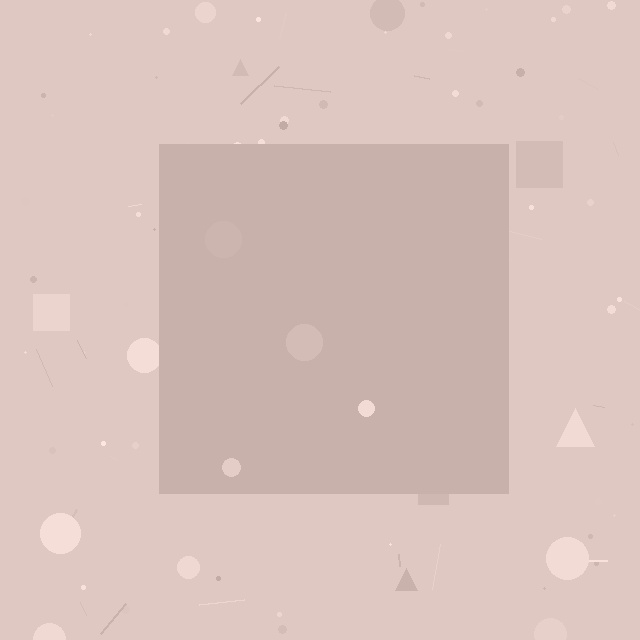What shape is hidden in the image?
A square is hidden in the image.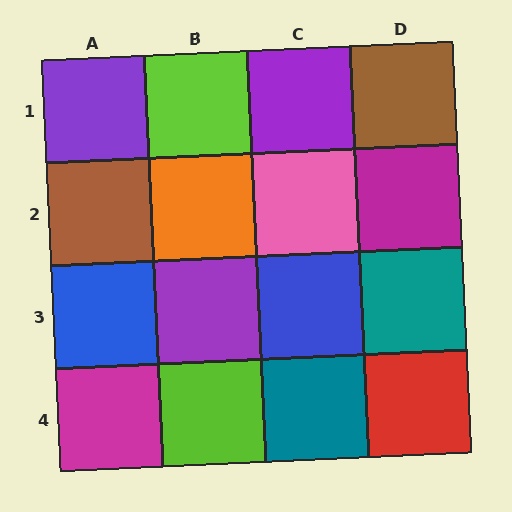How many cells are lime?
2 cells are lime.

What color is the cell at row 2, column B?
Orange.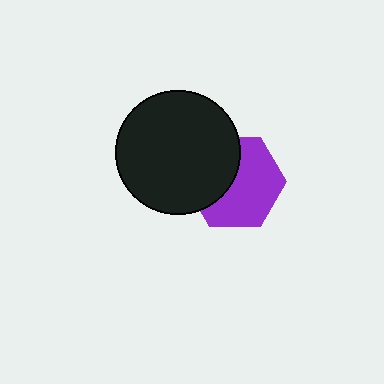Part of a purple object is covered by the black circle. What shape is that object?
It is a hexagon.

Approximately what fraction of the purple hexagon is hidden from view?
Roughly 40% of the purple hexagon is hidden behind the black circle.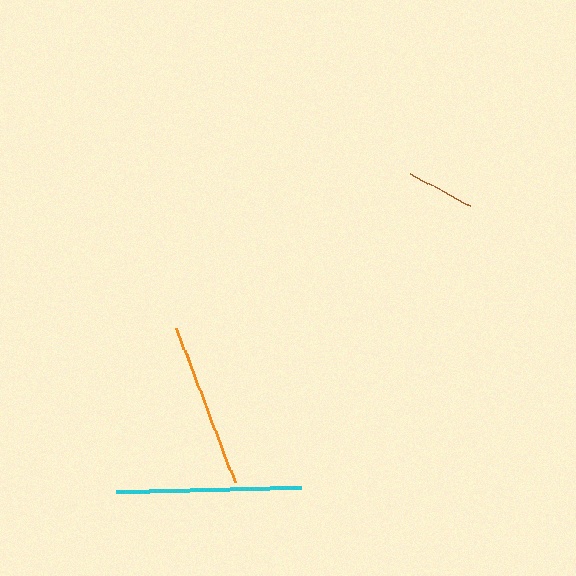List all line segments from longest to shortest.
From longest to shortest: cyan, orange, brown.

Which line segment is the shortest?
The brown line is the shortest at approximately 68 pixels.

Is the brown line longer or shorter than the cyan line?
The cyan line is longer than the brown line.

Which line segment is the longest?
The cyan line is the longest at approximately 186 pixels.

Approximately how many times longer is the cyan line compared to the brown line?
The cyan line is approximately 2.7 times the length of the brown line.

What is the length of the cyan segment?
The cyan segment is approximately 186 pixels long.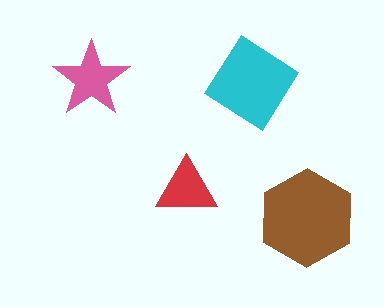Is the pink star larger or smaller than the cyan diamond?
Smaller.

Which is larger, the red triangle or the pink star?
The pink star.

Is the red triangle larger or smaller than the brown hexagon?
Smaller.